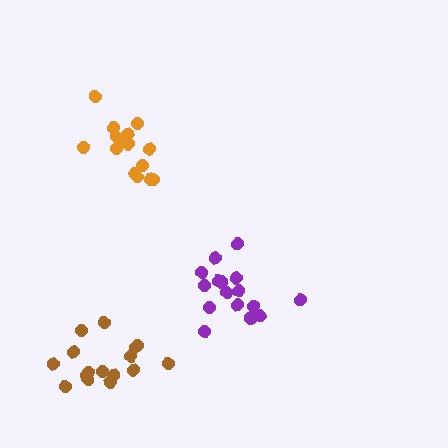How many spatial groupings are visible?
There are 3 spatial groupings.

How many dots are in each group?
Group 1: 17 dots, Group 2: 16 dots, Group 3: 15 dots (48 total).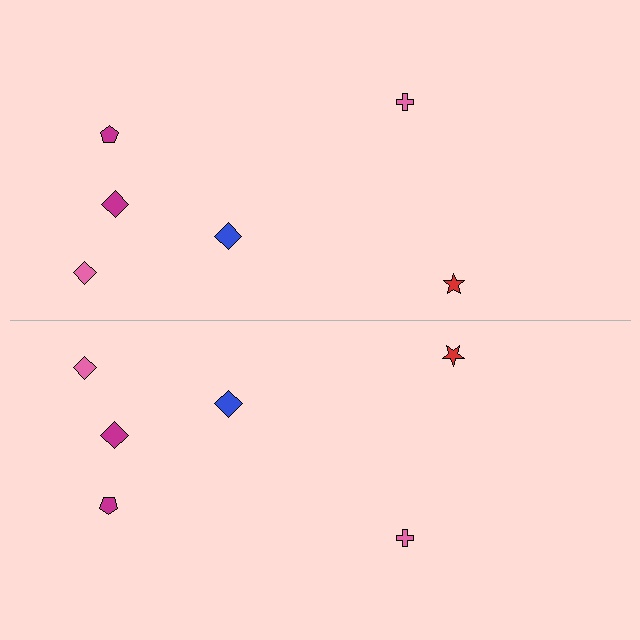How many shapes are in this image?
There are 12 shapes in this image.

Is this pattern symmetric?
Yes, this pattern has bilateral (reflection) symmetry.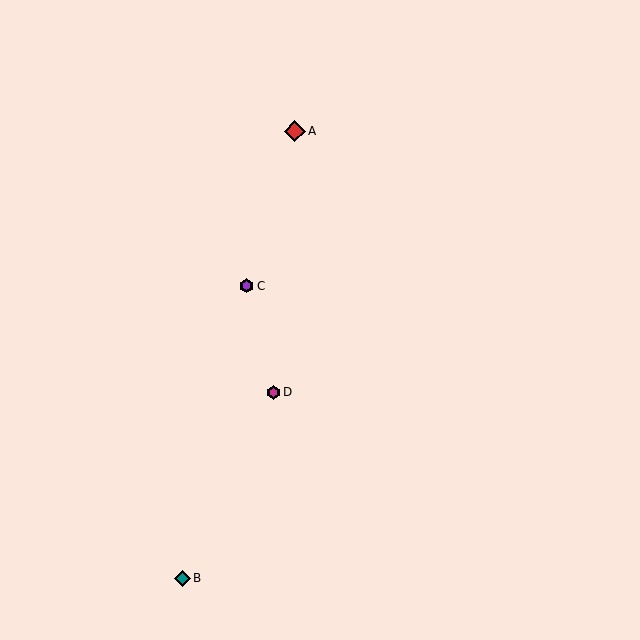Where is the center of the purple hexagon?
The center of the purple hexagon is at (246, 286).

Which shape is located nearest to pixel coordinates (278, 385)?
The magenta hexagon (labeled D) at (274, 392) is nearest to that location.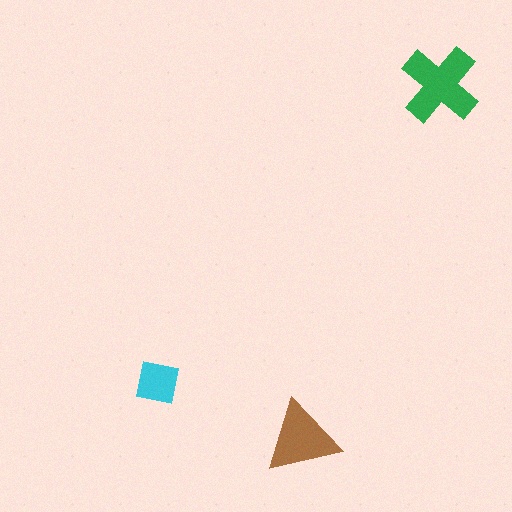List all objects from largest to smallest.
The green cross, the brown triangle, the cyan square.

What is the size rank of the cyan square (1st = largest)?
3rd.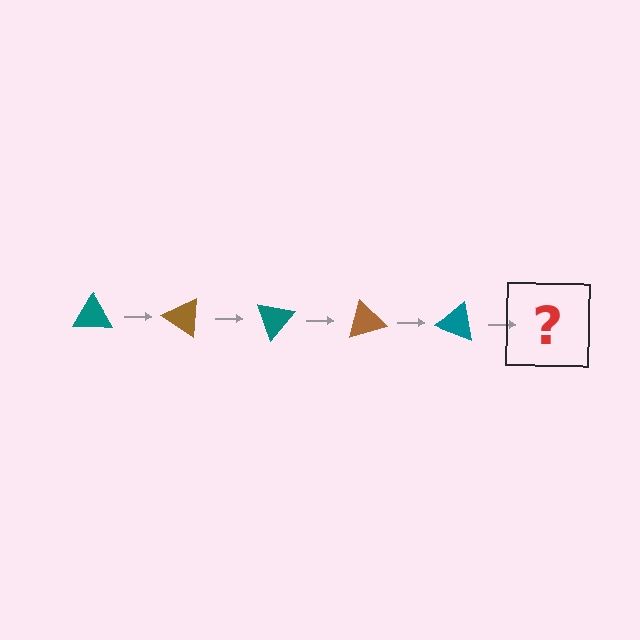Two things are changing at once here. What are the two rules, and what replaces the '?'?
The two rules are that it rotates 35 degrees each step and the color cycles through teal and brown. The '?' should be a brown triangle, rotated 175 degrees from the start.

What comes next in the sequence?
The next element should be a brown triangle, rotated 175 degrees from the start.